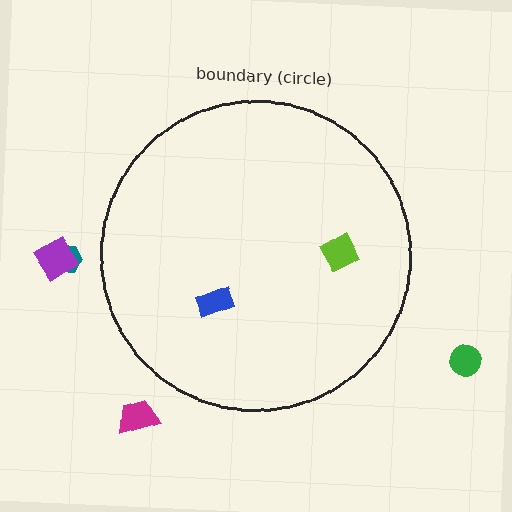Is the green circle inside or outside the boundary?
Outside.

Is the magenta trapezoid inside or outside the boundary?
Outside.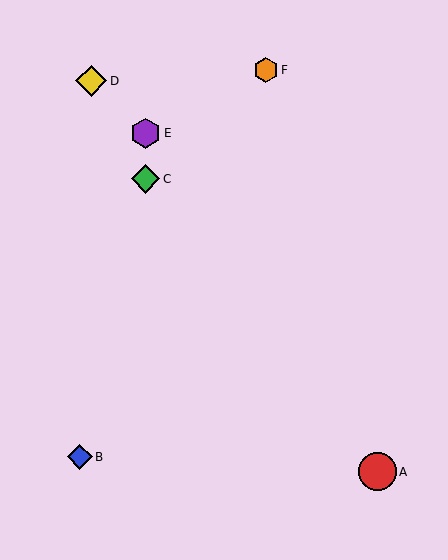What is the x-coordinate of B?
Object B is at x≈80.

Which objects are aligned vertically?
Objects C, E are aligned vertically.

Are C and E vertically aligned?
Yes, both are at x≈145.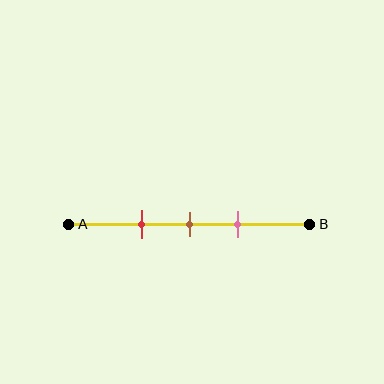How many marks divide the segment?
There are 3 marks dividing the segment.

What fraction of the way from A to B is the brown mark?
The brown mark is approximately 50% (0.5) of the way from A to B.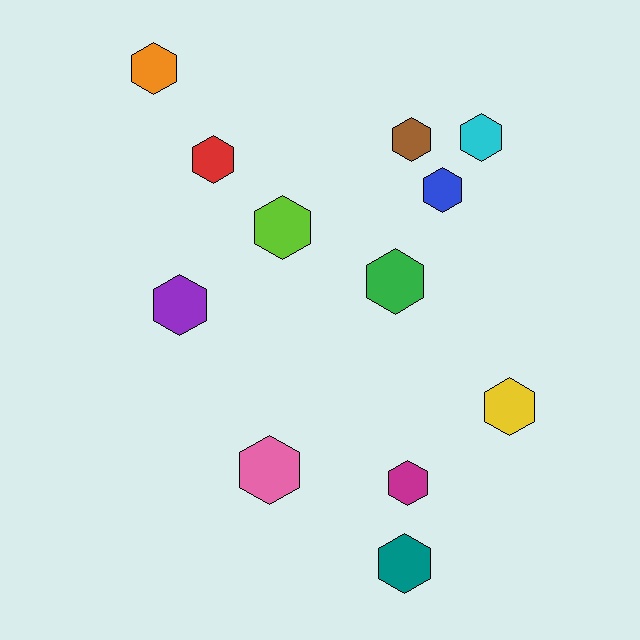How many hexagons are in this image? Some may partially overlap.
There are 12 hexagons.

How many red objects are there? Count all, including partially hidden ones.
There is 1 red object.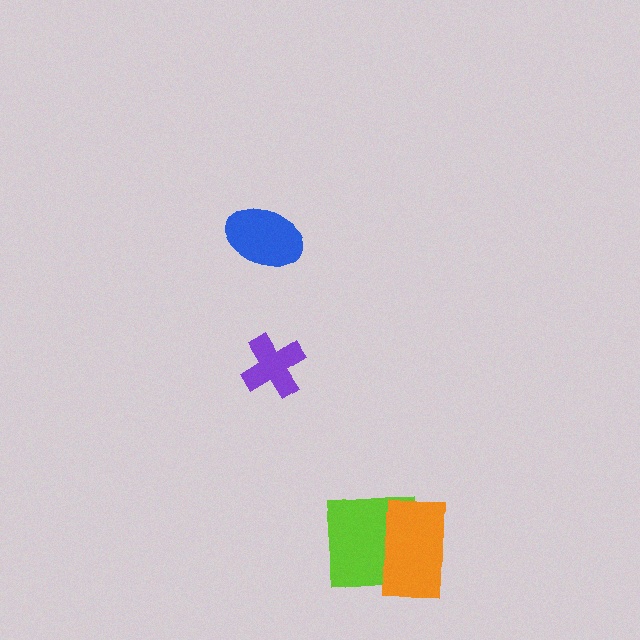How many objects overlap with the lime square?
1 object overlaps with the lime square.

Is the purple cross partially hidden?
No, no other shape covers it.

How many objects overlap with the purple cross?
0 objects overlap with the purple cross.